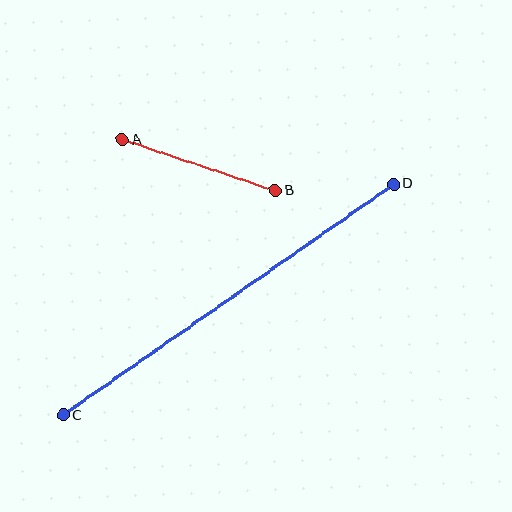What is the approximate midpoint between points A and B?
The midpoint is at approximately (199, 165) pixels.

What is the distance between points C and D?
The distance is approximately 403 pixels.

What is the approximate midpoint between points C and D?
The midpoint is at approximately (228, 299) pixels.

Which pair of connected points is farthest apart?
Points C and D are farthest apart.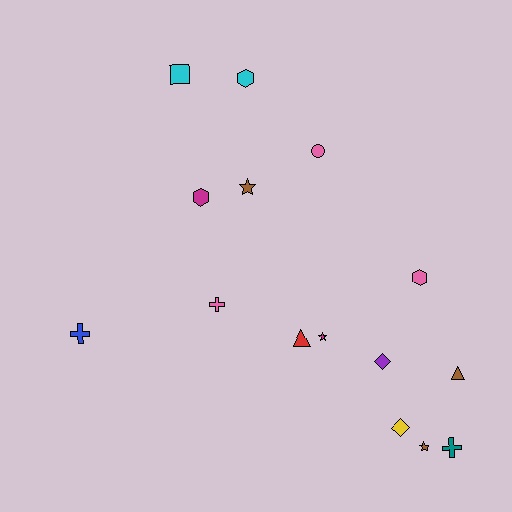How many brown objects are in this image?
There are 3 brown objects.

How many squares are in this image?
There is 1 square.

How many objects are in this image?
There are 15 objects.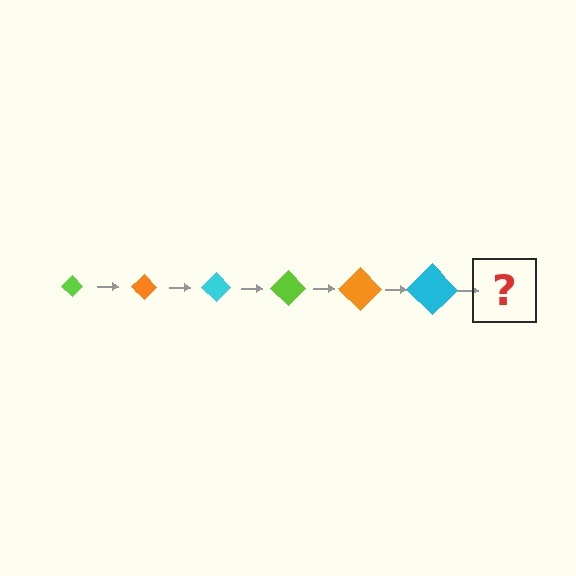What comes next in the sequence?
The next element should be a lime diamond, larger than the previous one.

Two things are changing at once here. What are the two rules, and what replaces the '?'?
The two rules are that the diamond grows larger each step and the color cycles through lime, orange, and cyan. The '?' should be a lime diamond, larger than the previous one.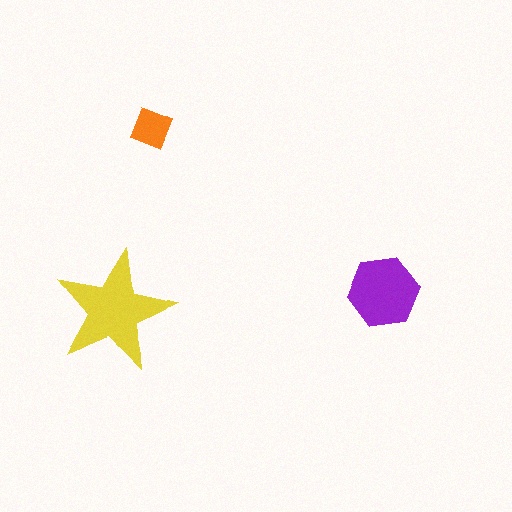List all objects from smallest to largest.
The orange diamond, the purple hexagon, the yellow star.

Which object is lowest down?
The yellow star is bottommost.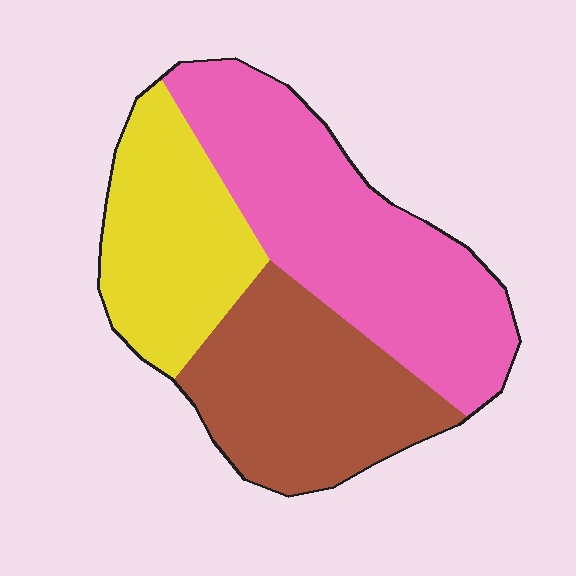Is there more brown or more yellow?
Brown.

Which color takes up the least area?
Yellow, at roughly 25%.